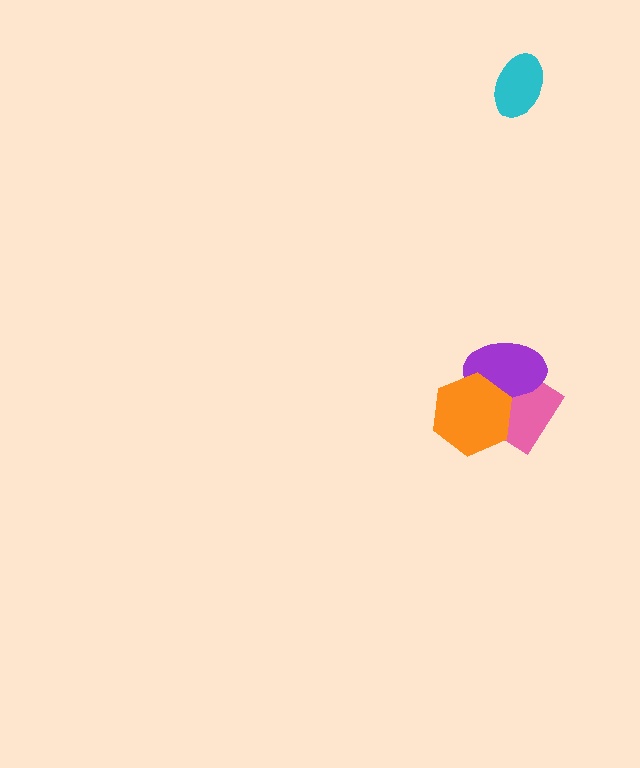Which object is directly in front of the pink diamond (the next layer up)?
The purple ellipse is directly in front of the pink diamond.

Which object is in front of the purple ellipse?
The orange hexagon is in front of the purple ellipse.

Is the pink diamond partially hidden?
Yes, it is partially covered by another shape.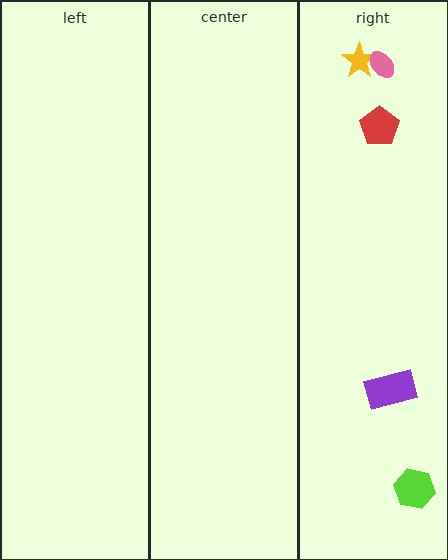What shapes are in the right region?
The yellow star, the purple rectangle, the red pentagon, the lime hexagon, the pink ellipse.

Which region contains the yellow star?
The right region.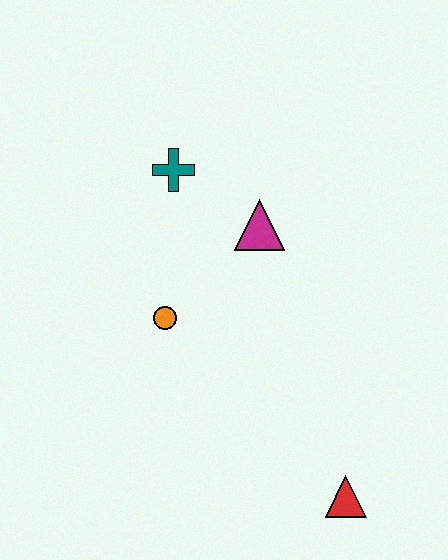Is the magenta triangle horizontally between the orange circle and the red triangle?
Yes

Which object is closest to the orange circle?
The magenta triangle is closest to the orange circle.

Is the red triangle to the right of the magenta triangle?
Yes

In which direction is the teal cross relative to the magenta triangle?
The teal cross is to the left of the magenta triangle.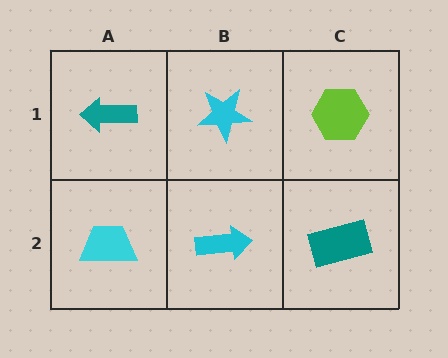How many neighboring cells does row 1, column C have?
2.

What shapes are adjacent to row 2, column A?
A teal arrow (row 1, column A), a cyan arrow (row 2, column B).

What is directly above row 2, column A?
A teal arrow.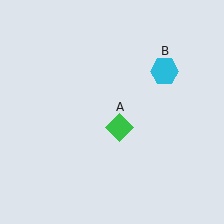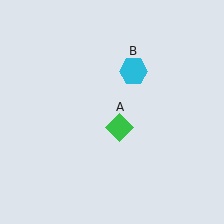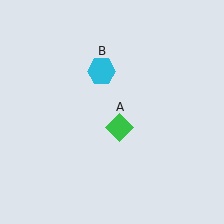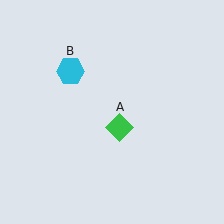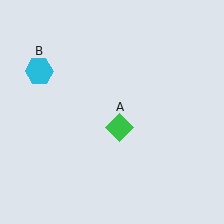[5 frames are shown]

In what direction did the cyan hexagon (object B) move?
The cyan hexagon (object B) moved left.